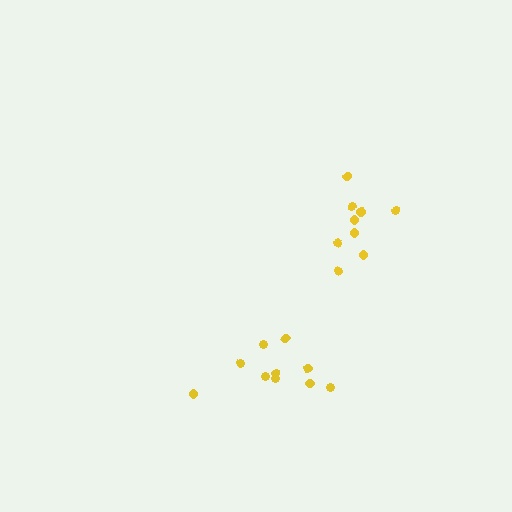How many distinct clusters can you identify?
There are 2 distinct clusters.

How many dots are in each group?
Group 1: 9 dots, Group 2: 10 dots (19 total).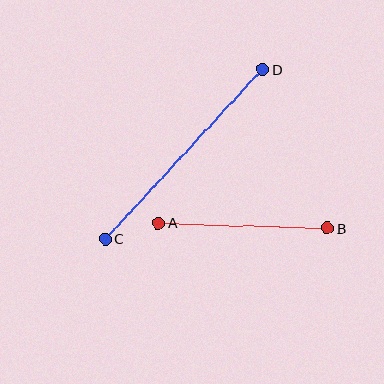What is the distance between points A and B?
The distance is approximately 169 pixels.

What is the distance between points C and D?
The distance is approximately 231 pixels.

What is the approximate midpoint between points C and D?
The midpoint is at approximately (184, 154) pixels.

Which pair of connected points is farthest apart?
Points C and D are farthest apart.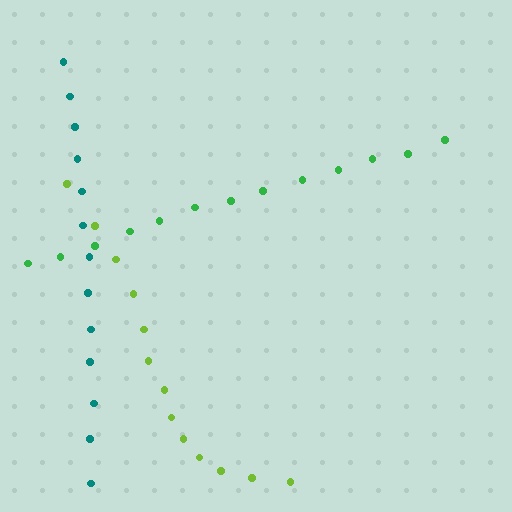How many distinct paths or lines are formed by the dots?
There are 3 distinct paths.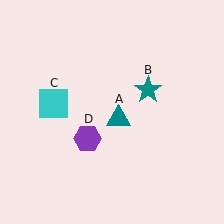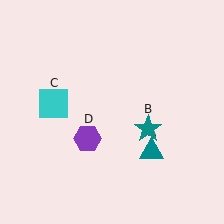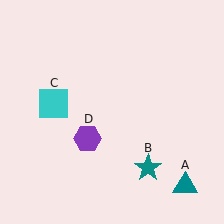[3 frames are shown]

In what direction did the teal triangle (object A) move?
The teal triangle (object A) moved down and to the right.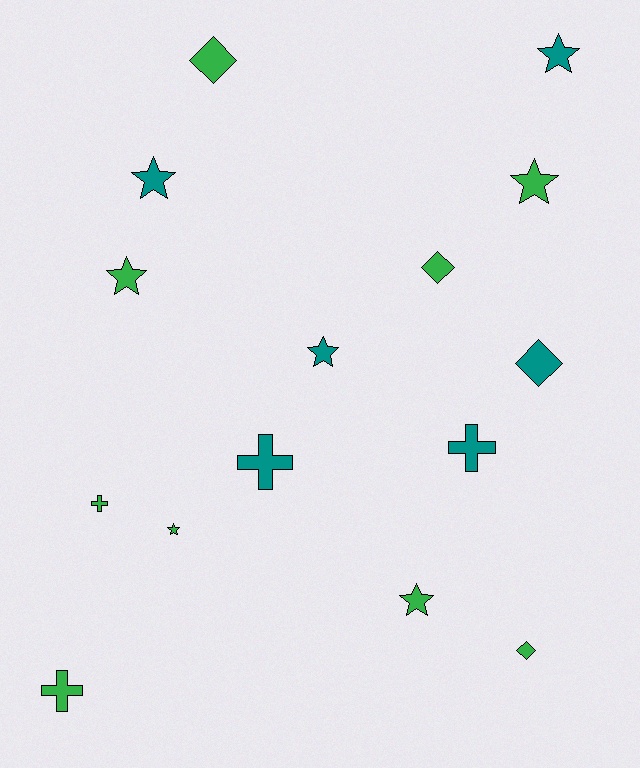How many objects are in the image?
There are 15 objects.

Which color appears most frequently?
Green, with 9 objects.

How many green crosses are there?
There are 2 green crosses.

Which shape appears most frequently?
Star, with 7 objects.